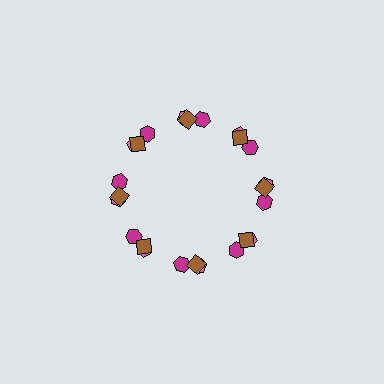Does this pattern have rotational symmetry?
Yes, this pattern has 8-fold rotational symmetry. It looks the same after rotating 45 degrees around the center.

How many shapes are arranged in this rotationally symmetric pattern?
There are 24 shapes, arranged in 8 groups of 3.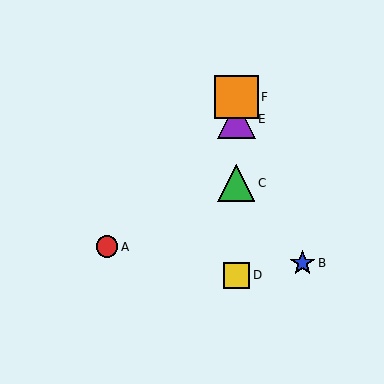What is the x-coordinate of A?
Object A is at x≈107.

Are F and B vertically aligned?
No, F is at x≈236 and B is at x≈303.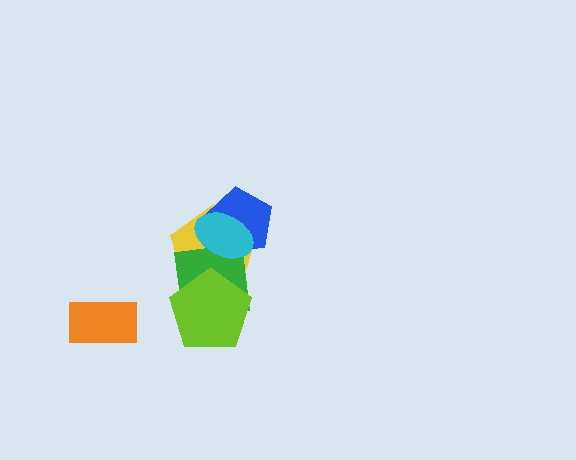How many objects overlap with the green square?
4 objects overlap with the green square.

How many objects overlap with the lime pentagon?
2 objects overlap with the lime pentagon.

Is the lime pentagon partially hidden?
No, no other shape covers it.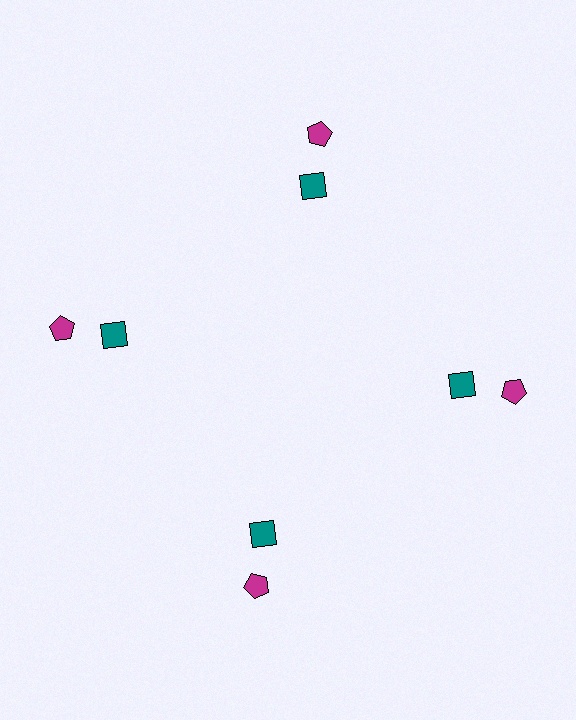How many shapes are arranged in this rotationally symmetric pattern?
There are 8 shapes, arranged in 4 groups of 2.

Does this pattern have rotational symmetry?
Yes, this pattern has 4-fold rotational symmetry. It looks the same after rotating 90 degrees around the center.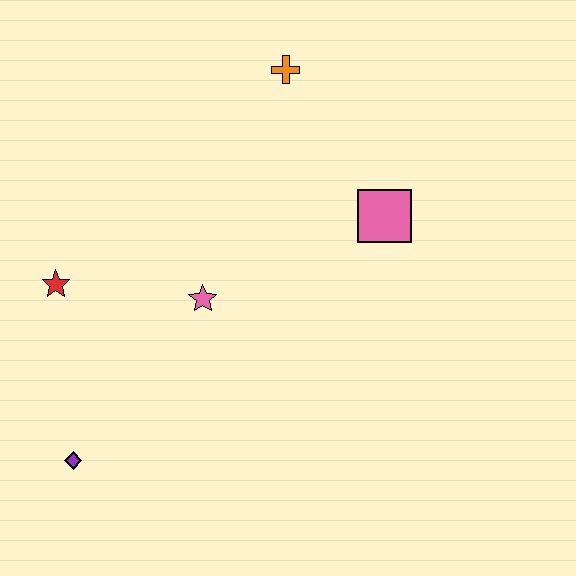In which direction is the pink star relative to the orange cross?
The pink star is below the orange cross.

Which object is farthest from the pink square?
The purple diamond is farthest from the pink square.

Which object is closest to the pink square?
The orange cross is closest to the pink square.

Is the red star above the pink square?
No